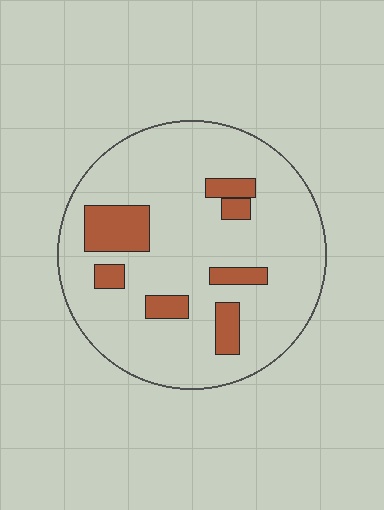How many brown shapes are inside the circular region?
7.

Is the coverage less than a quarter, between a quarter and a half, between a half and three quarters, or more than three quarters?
Less than a quarter.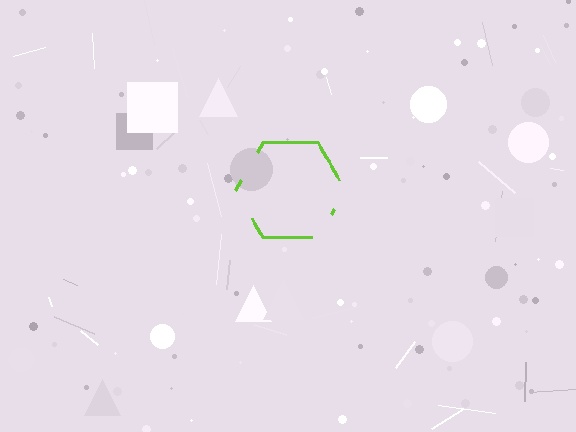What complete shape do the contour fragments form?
The contour fragments form a hexagon.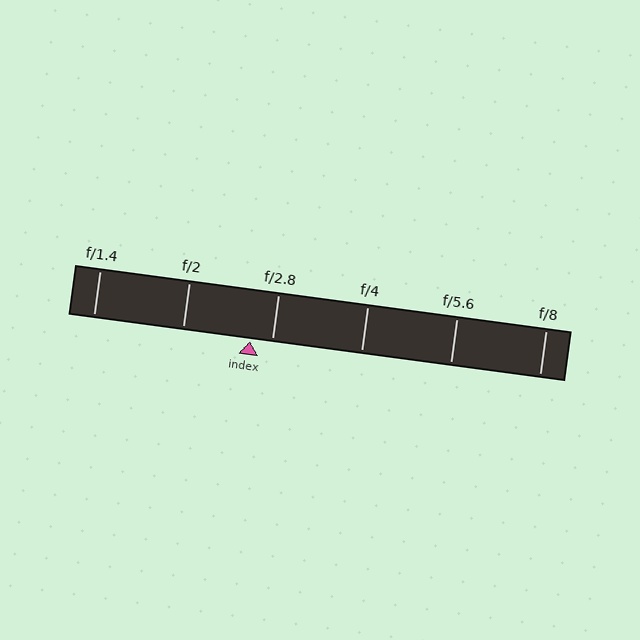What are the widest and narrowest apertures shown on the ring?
The widest aperture shown is f/1.4 and the narrowest is f/8.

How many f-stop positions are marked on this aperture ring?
There are 6 f-stop positions marked.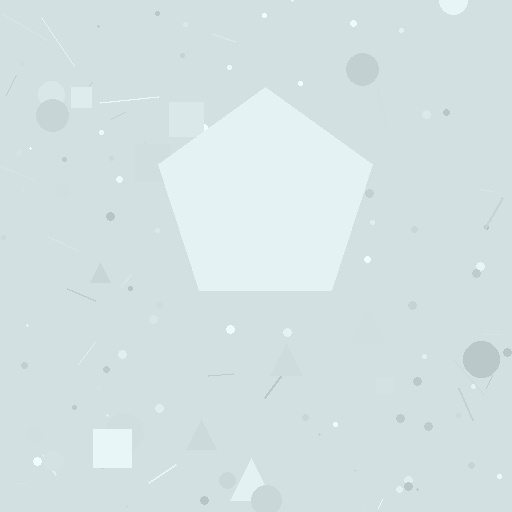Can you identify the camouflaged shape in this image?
The camouflaged shape is a pentagon.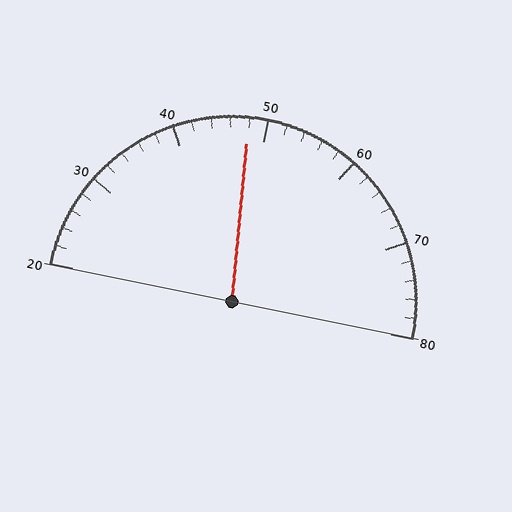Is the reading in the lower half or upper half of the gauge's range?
The reading is in the lower half of the range (20 to 80).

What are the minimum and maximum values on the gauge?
The gauge ranges from 20 to 80.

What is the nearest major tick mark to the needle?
The nearest major tick mark is 50.